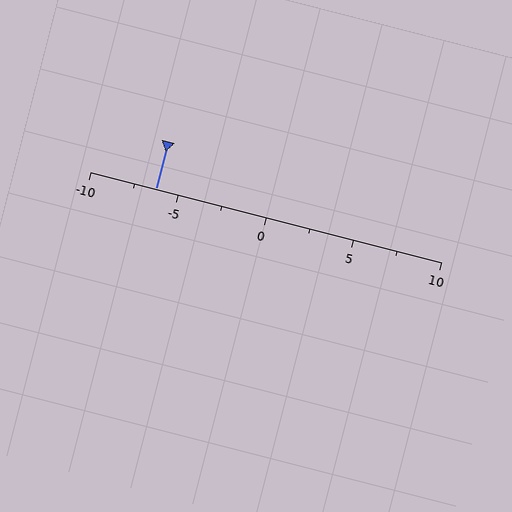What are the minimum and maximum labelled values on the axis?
The axis runs from -10 to 10.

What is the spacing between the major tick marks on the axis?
The major ticks are spaced 5 apart.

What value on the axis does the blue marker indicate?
The marker indicates approximately -6.2.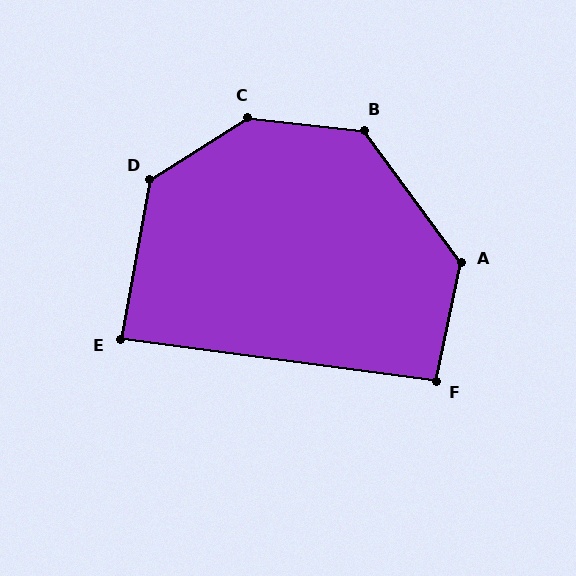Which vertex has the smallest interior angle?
E, at approximately 87 degrees.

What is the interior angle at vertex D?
Approximately 133 degrees (obtuse).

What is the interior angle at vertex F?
Approximately 94 degrees (approximately right).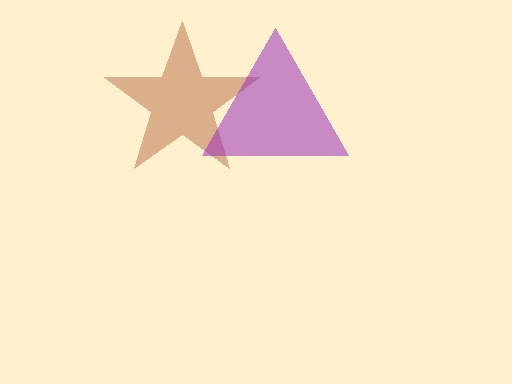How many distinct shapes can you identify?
There are 2 distinct shapes: a brown star, a purple triangle.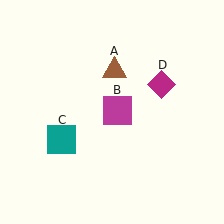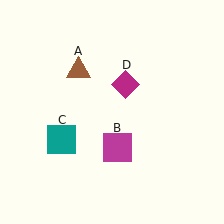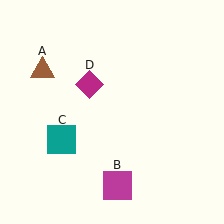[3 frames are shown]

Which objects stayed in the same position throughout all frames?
Teal square (object C) remained stationary.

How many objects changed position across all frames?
3 objects changed position: brown triangle (object A), magenta square (object B), magenta diamond (object D).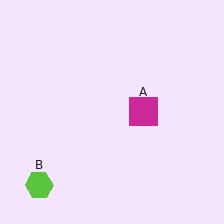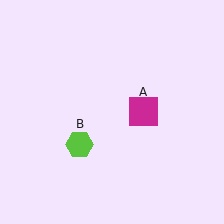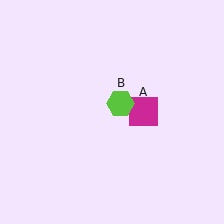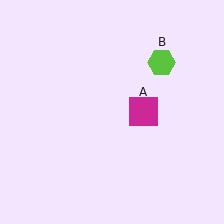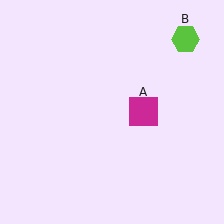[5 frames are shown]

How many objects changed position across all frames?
1 object changed position: lime hexagon (object B).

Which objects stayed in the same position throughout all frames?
Magenta square (object A) remained stationary.